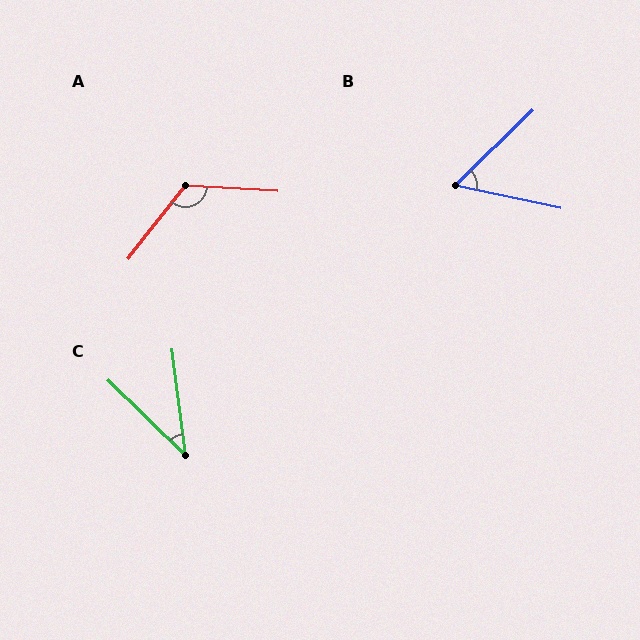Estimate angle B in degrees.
Approximately 56 degrees.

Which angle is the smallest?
C, at approximately 38 degrees.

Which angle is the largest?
A, at approximately 125 degrees.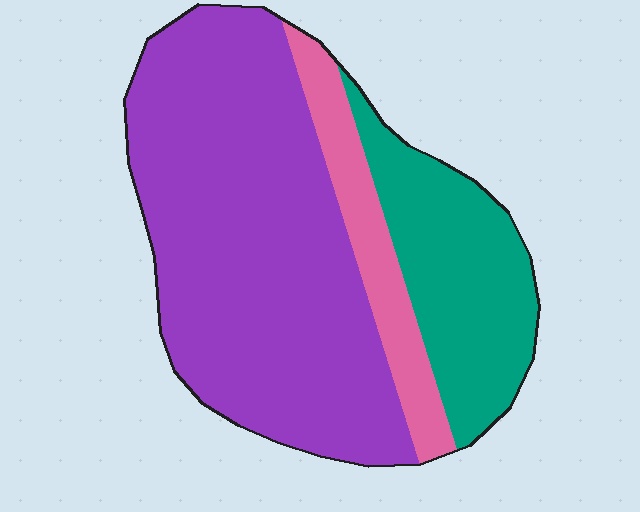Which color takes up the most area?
Purple, at roughly 65%.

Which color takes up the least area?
Pink, at roughly 15%.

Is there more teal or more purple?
Purple.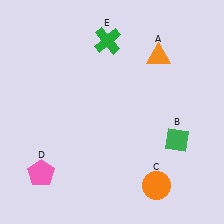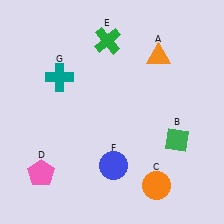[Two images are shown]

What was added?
A blue circle (F), a teal cross (G) were added in Image 2.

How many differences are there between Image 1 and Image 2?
There are 2 differences between the two images.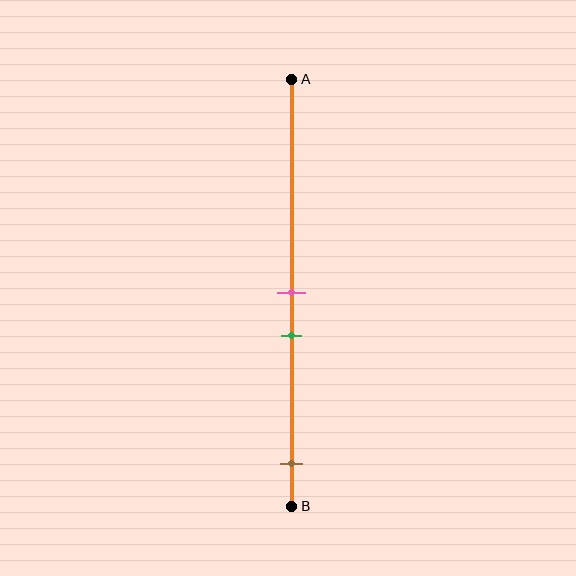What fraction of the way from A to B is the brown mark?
The brown mark is approximately 90% (0.9) of the way from A to B.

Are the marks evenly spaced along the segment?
No, the marks are not evenly spaced.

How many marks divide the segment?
There are 3 marks dividing the segment.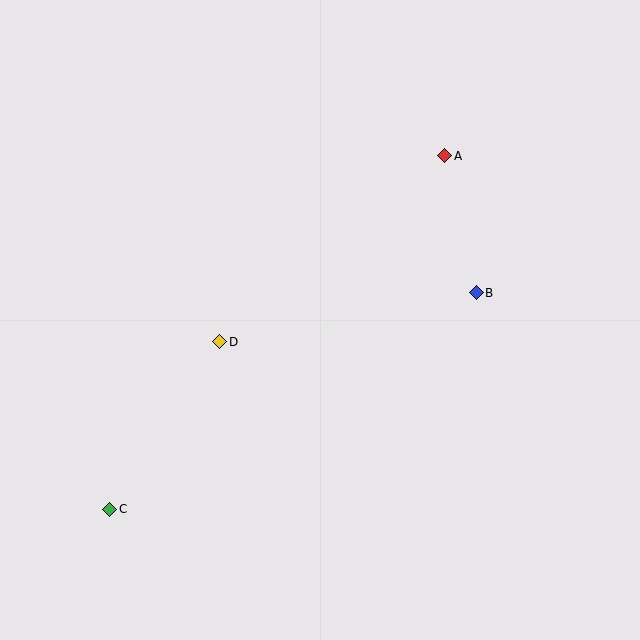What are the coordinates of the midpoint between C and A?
The midpoint between C and A is at (277, 332).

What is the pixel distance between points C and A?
The distance between C and A is 487 pixels.